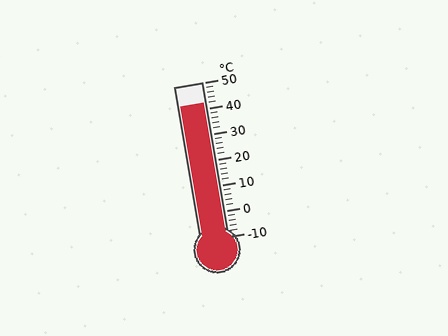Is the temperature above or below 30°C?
The temperature is above 30°C.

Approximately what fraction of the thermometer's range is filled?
The thermometer is filled to approximately 85% of its range.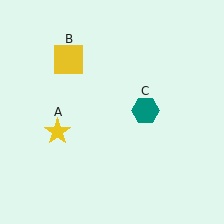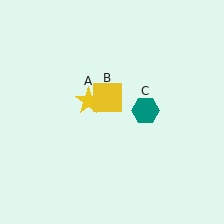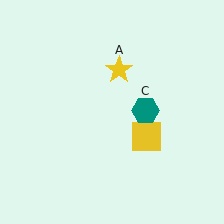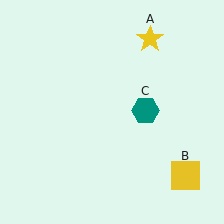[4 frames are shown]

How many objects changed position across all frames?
2 objects changed position: yellow star (object A), yellow square (object B).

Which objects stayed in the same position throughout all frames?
Teal hexagon (object C) remained stationary.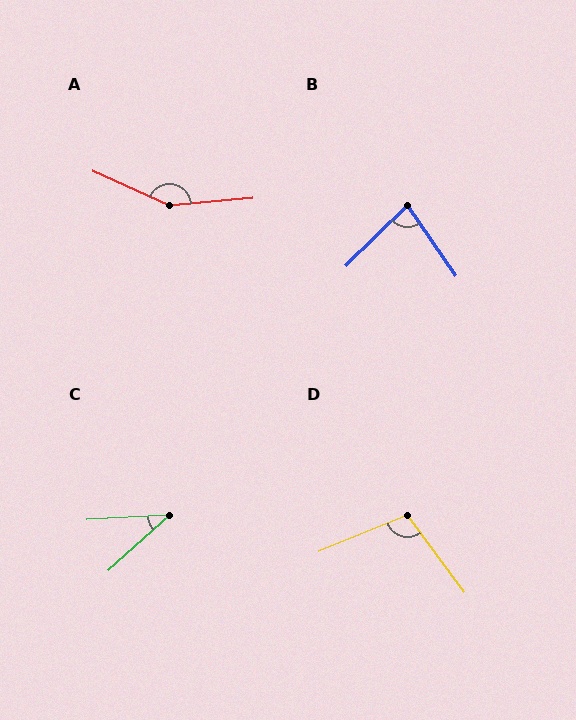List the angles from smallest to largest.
C (39°), B (80°), D (104°), A (150°).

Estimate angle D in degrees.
Approximately 104 degrees.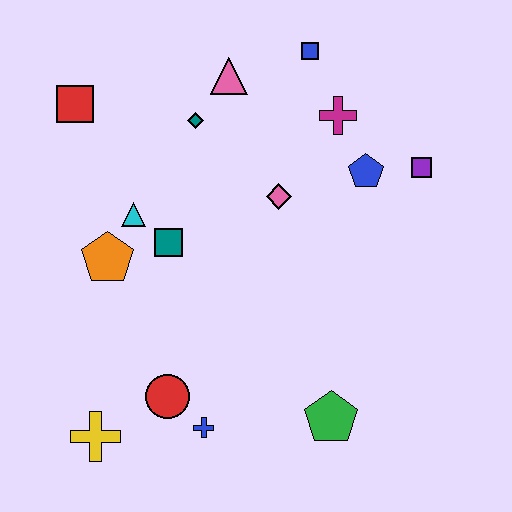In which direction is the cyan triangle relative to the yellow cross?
The cyan triangle is above the yellow cross.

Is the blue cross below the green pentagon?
Yes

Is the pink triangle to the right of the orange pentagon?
Yes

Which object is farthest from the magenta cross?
The yellow cross is farthest from the magenta cross.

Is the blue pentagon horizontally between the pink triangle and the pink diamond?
No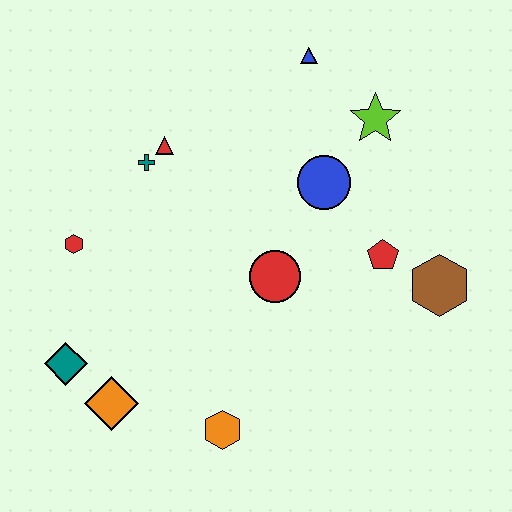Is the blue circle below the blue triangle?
Yes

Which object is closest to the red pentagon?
The brown hexagon is closest to the red pentagon.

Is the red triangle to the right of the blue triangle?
No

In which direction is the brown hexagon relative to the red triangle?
The brown hexagon is to the right of the red triangle.